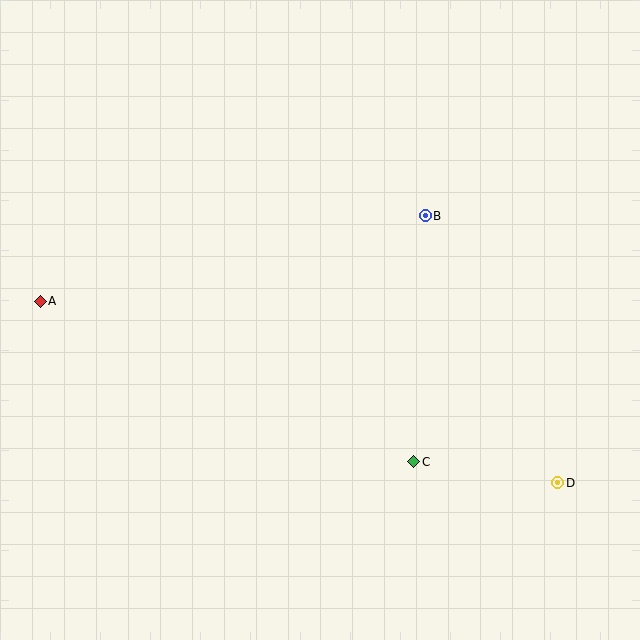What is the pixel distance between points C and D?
The distance between C and D is 145 pixels.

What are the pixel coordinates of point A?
Point A is at (40, 301).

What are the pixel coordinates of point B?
Point B is at (425, 216).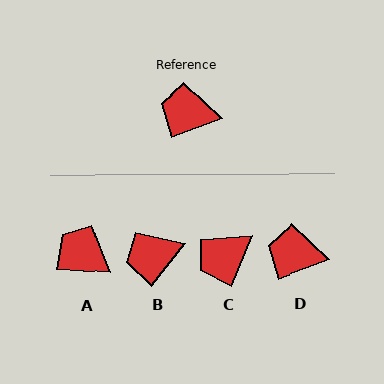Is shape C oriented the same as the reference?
No, it is off by about 47 degrees.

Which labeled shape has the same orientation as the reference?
D.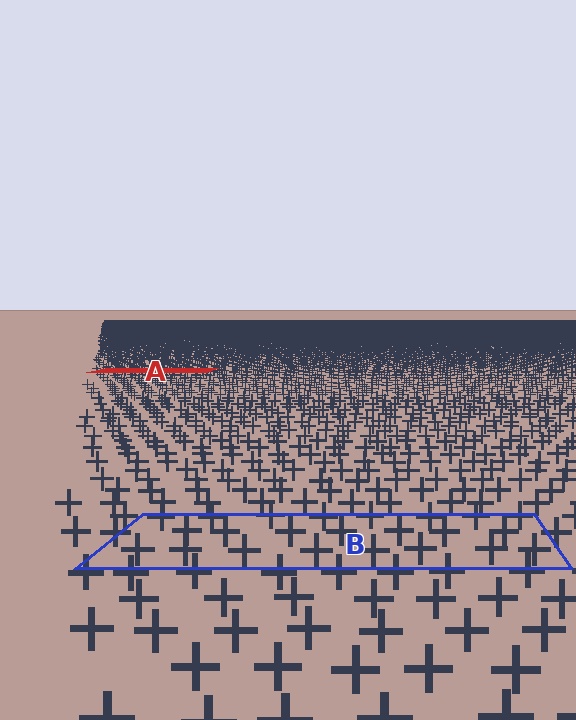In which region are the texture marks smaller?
The texture marks are smaller in region A, because it is farther away.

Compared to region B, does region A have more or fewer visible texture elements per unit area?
Region A has more texture elements per unit area — they are packed more densely because it is farther away.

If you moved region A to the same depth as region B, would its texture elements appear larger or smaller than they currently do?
They would appear larger. At a closer depth, the same texture elements are projected at a bigger on-screen size.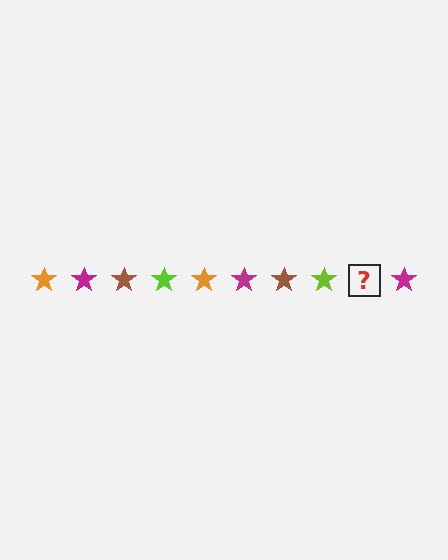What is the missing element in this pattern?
The missing element is an orange star.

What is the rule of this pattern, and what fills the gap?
The rule is that the pattern cycles through orange, magenta, brown, lime stars. The gap should be filled with an orange star.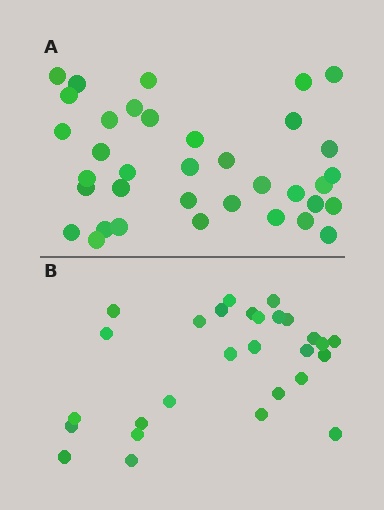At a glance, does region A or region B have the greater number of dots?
Region A (the top region) has more dots.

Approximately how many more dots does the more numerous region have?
Region A has roughly 8 or so more dots than region B.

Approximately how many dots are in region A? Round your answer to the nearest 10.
About 40 dots. (The exact count is 36, which rounds to 40.)